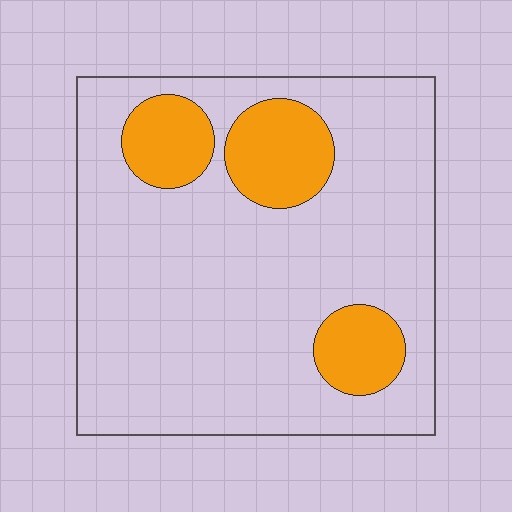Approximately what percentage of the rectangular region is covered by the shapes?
Approximately 20%.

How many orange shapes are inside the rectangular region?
3.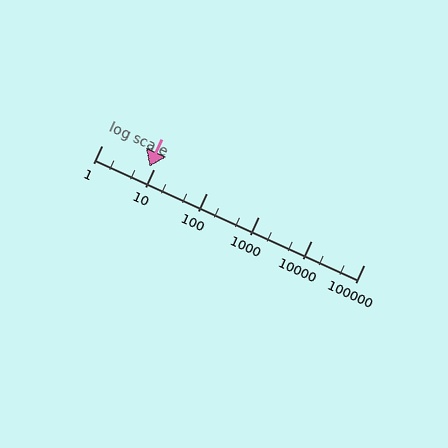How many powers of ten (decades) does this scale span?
The scale spans 5 decades, from 1 to 100000.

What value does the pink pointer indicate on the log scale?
The pointer indicates approximately 8.1.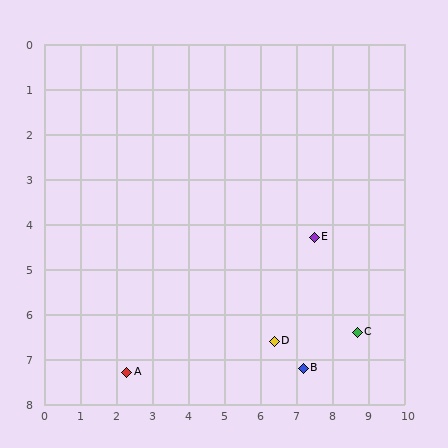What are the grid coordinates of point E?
Point E is at approximately (7.5, 4.3).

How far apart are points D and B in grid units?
Points D and B are about 1.0 grid units apart.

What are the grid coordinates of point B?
Point B is at approximately (7.2, 7.2).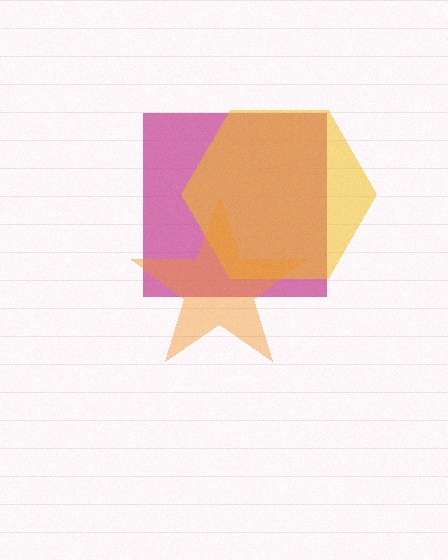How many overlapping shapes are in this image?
There are 3 overlapping shapes in the image.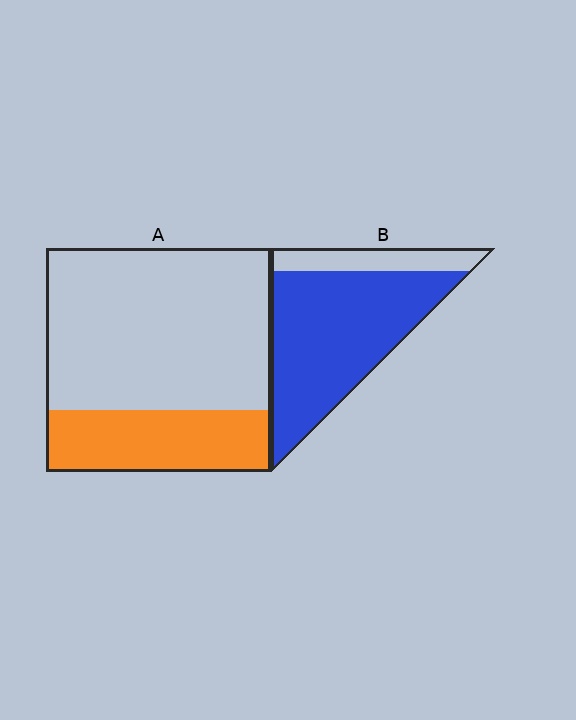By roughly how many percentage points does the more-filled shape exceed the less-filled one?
By roughly 55 percentage points (B over A).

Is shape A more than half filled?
No.